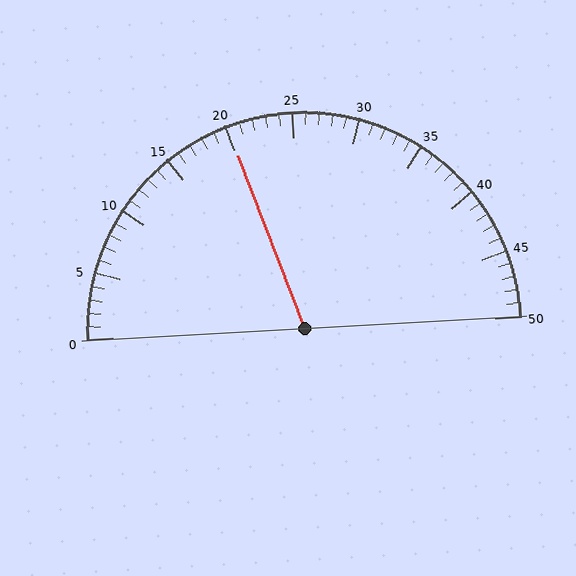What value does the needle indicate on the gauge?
The needle indicates approximately 20.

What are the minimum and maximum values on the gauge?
The gauge ranges from 0 to 50.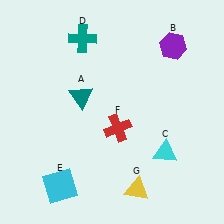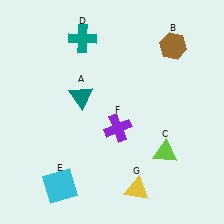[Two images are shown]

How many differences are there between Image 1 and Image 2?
There are 3 differences between the two images.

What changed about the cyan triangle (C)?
In Image 1, C is cyan. In Image 2, it changed to lime.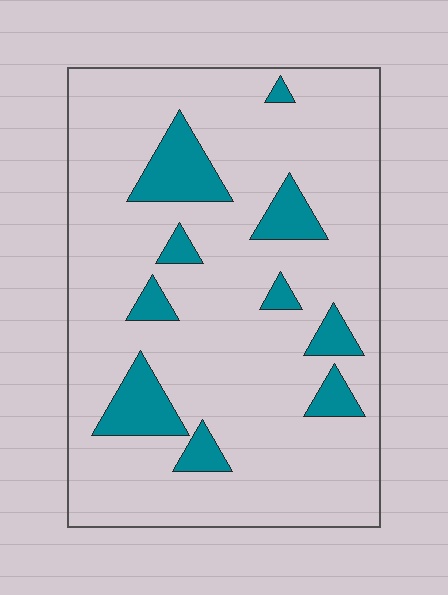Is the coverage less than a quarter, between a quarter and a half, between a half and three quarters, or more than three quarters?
Less than a quarter.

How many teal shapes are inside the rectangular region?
10.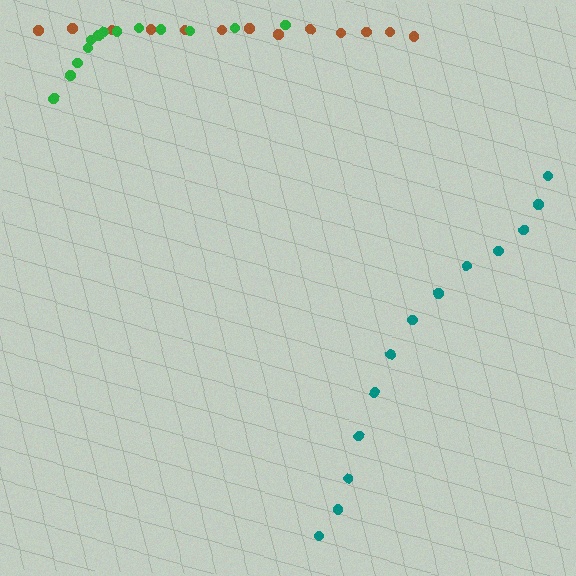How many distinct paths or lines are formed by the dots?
There are 3 distinct paths.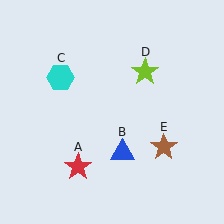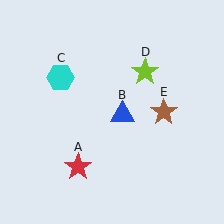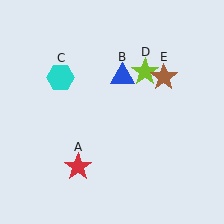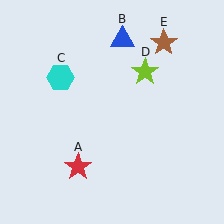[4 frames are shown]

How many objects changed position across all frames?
2 objects changed position: blue triangle (object B), brown star (object E).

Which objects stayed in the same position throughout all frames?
Red star (object A) and cyan hexagon (object C) and lime star (object D) remained stationary.